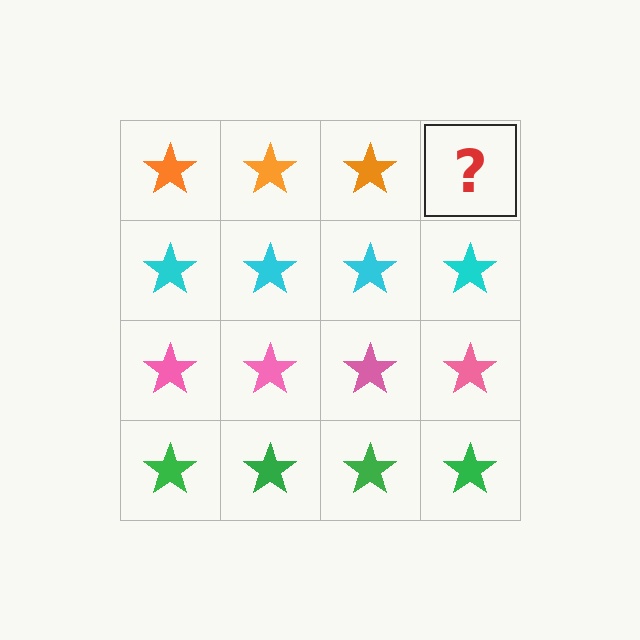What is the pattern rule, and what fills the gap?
The rule is that each row has a consistent color. The gap should be filled with an orange star.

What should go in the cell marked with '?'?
The missing cell should contain an orange star.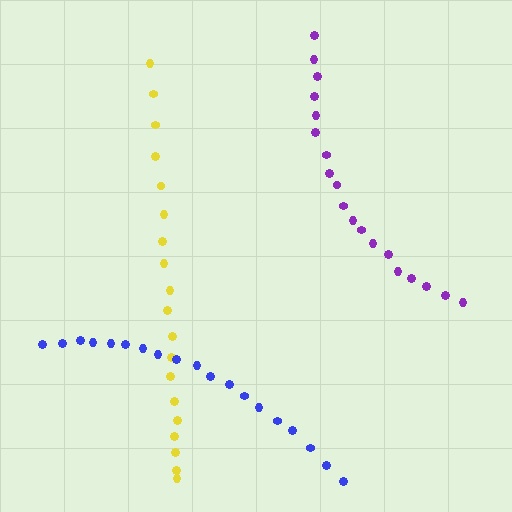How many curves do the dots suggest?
There are 3 distinct paths.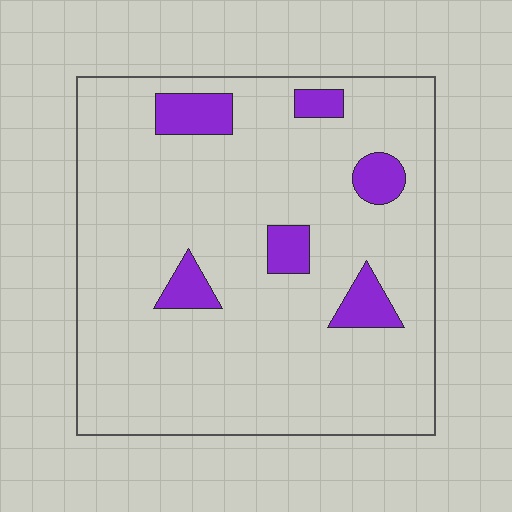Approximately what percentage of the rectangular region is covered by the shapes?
Approximately 10%.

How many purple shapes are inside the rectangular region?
6.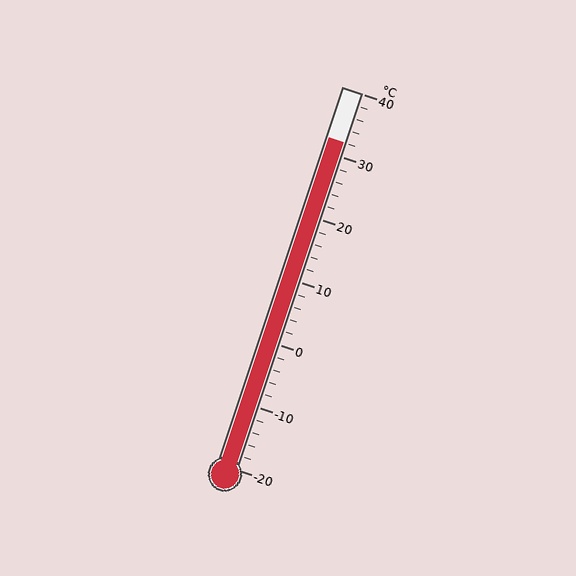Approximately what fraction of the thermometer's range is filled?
The thermometer is filled to approximately 85% of its range.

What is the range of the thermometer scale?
The thermometer scale ranges from -20°C to 40°C.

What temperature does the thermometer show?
The thermometer shows approximately 32°C.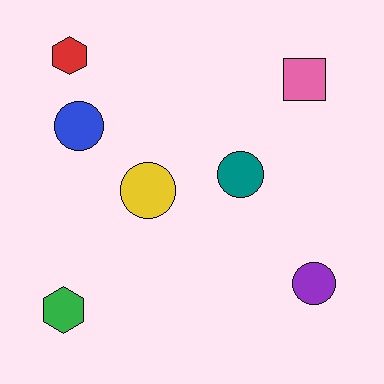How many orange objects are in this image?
There are no orange objects.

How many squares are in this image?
There is 1 square.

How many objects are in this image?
There are 7 objects.